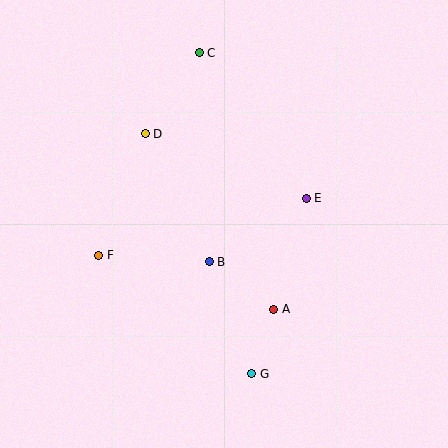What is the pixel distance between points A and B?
The distance between A and B is 80 pixels.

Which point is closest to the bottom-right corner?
Point G is closest to the bottom-right corner.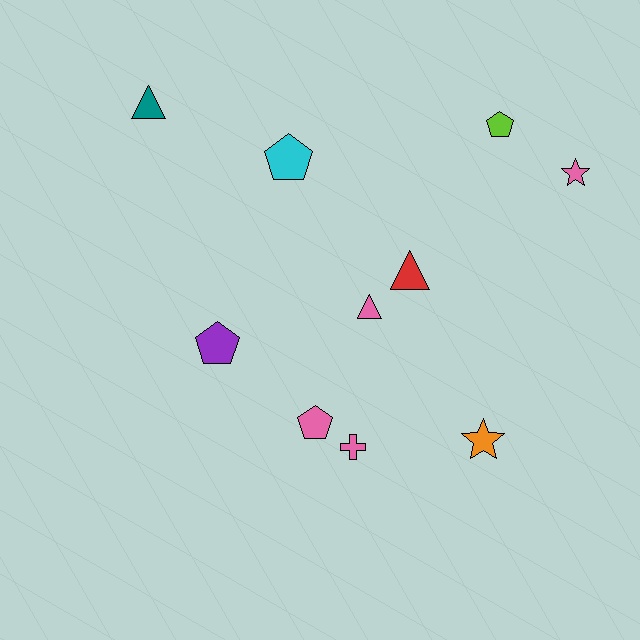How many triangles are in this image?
There are 3 triangles.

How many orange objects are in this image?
There is 1 orange object.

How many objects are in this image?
There are 10 objects.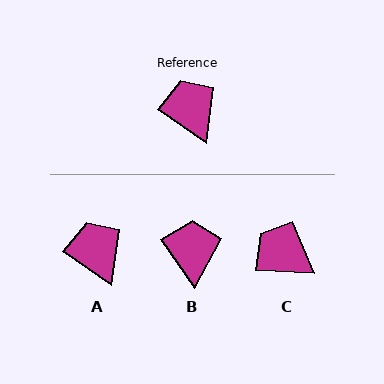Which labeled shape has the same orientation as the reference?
A.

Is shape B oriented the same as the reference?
No, it is off by about 20 degrees.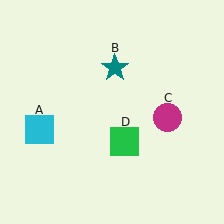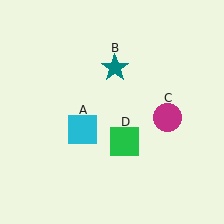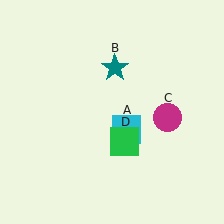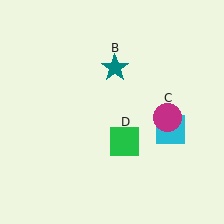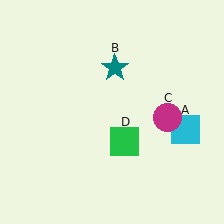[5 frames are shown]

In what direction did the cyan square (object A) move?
The cyan square (object A) moved right.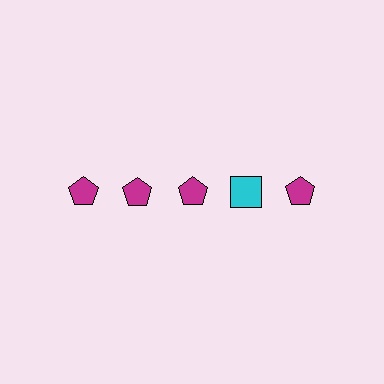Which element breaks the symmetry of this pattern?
The cyan square in the top row, second from right column breaks the symmetry. All other shapes are magenta pentagons.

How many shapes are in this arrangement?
There are 5 shapes arranged in a grid pattern.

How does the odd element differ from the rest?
It differs in both color (cyan instead of magenta) and shape (square instead of pentagon).